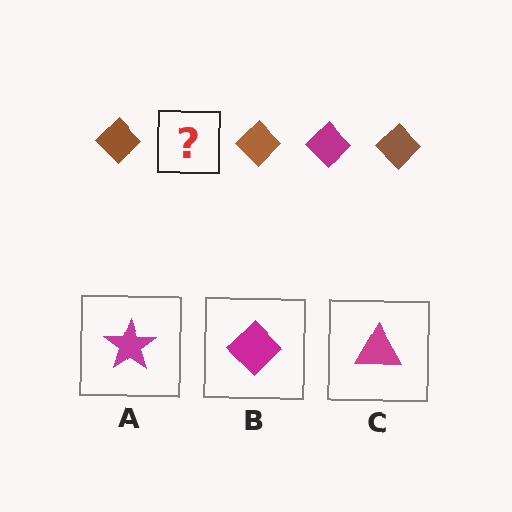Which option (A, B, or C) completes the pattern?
B.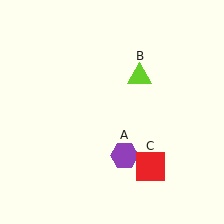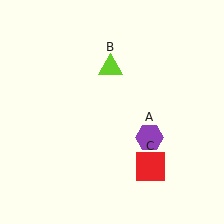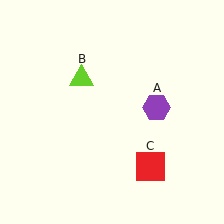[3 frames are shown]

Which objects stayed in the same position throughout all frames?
Red square (object C) remained stationary.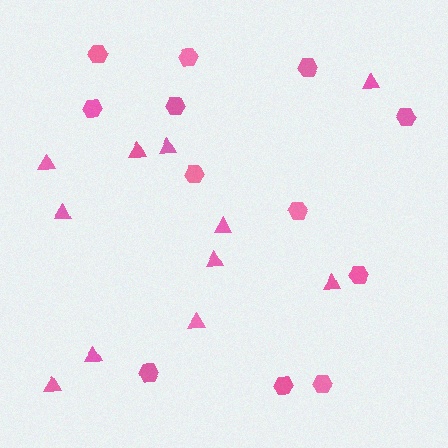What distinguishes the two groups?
There are 2 groups: one group of hexagons (12) and one group of triangles (11).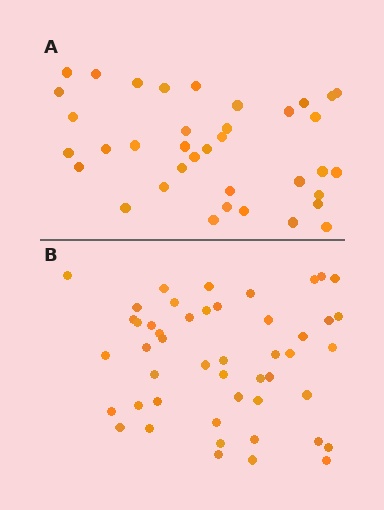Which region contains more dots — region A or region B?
Region B (the bottom region) has more dots.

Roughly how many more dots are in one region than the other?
Region B has roughly 12 or so more dots than region A.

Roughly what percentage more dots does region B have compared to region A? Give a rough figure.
About 30% more.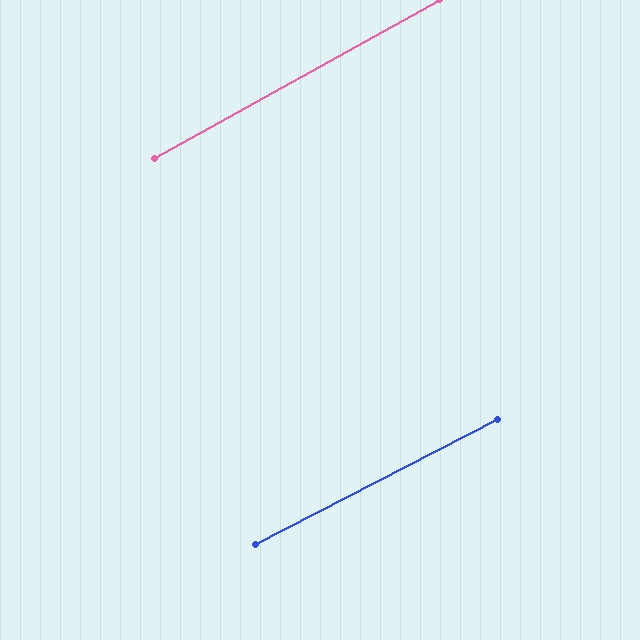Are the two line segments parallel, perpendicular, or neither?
Parallel — their directions differ by only 1.8°.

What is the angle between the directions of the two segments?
Approximately 2 degrees.